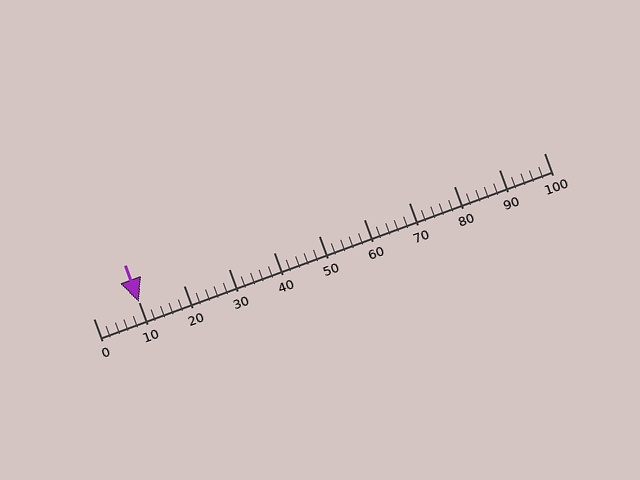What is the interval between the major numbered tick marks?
The major tick marks are spaced 10 units apart.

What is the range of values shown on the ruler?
The ruler shows values from 0 to 100.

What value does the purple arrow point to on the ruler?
The purple arrow points to approximately 10.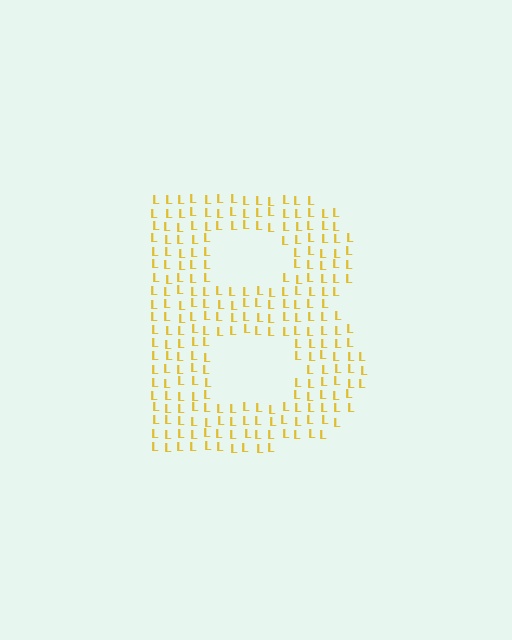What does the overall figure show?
The overall figure shows the letter B.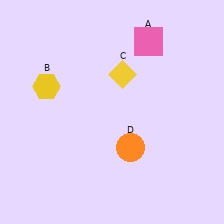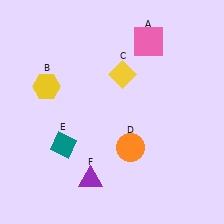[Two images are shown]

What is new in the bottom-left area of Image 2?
A purple triangle (F) was added in the bottom-left area of Image 2.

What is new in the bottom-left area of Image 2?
A teal diamond (E) was added in the bottom-left area of Image 2.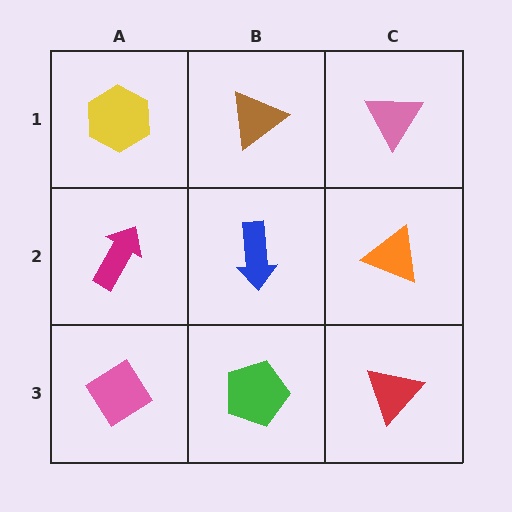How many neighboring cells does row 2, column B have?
4.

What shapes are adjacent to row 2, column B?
A brown triangle (row 1, column B), a green pentagon (row 3, column B), a magenta arrow (row 2, column A), an orange triangle (row 2, column C).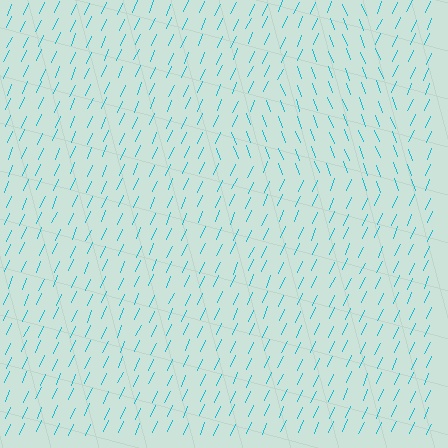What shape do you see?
I see a triangle.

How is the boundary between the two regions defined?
The boundary is defined purely by a change in line orientation (approximately 45 degrees difference). All lines are the same color and thickness.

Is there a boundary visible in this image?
Yes, there is a texture boundary formed by a change in line orientation.